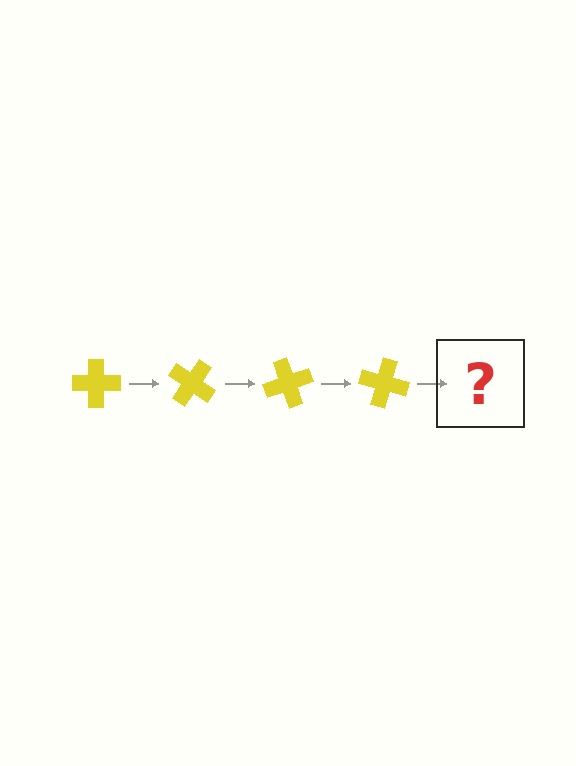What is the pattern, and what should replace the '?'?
The pattern is that the cross rotates 35 degrees each step. The '?' should be a yellow cross rotated 140 degrees.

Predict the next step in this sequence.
The next step is a yellow cross rotated 140 degrees.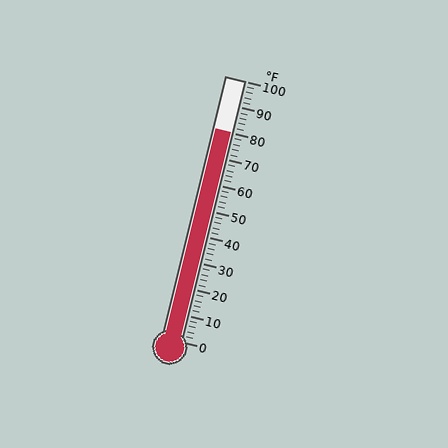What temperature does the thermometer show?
The thermometer shows approximately 80°F.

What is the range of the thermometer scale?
The thermometer scale ranges from 0°F to 100°F.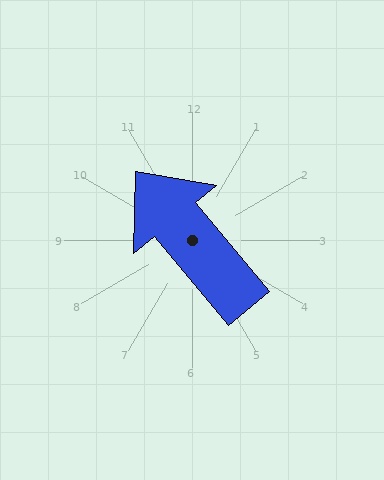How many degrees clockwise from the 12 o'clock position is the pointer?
Approximately 320 degrees.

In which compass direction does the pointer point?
Northwest.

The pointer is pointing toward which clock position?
Roughly 11 o'clock.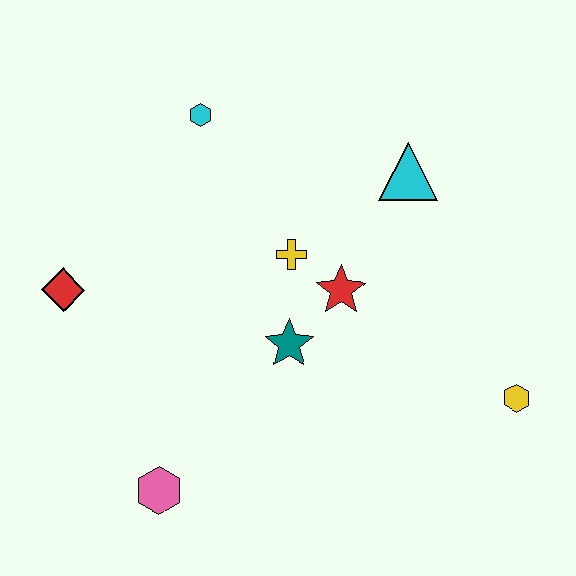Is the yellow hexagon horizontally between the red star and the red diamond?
No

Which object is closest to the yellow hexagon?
The red star is closest to the yellow hexagon.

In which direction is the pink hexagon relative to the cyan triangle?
The pink hexagon is below the cyan triangle.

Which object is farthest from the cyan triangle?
The pink hexagon is farthest from the cyan triangle.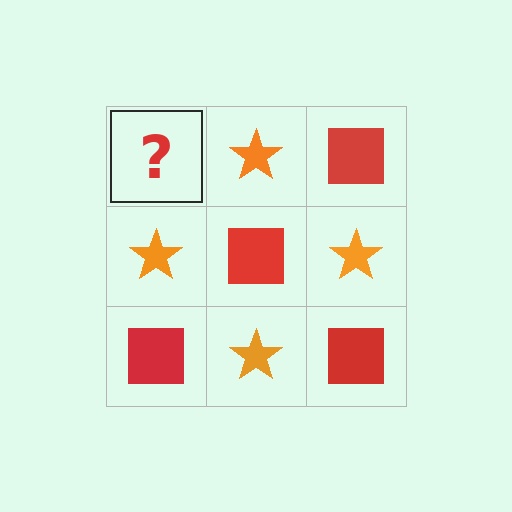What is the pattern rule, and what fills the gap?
The rule is that it alternates red square and orange star in a checkerboard pattern. The gap should be filled with a red square.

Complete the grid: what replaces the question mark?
The question mark should be replaced with a red square.